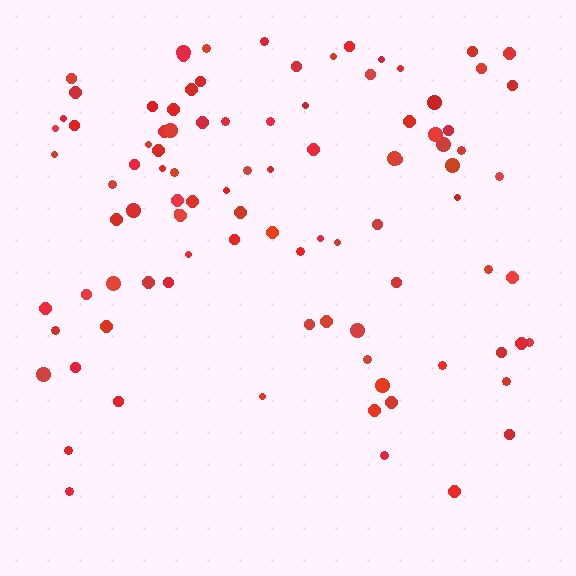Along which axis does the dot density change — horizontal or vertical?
Vertical.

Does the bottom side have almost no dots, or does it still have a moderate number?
Still a moderate number, just noticeably fewer than the top.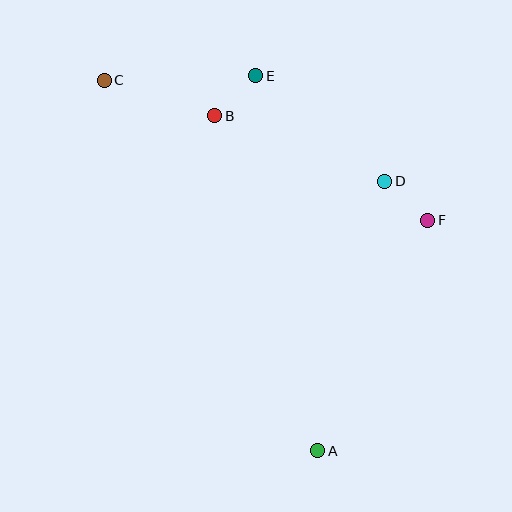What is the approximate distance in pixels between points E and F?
The distance between E and F is approximately 224 pixels.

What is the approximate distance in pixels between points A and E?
The distance between A and E is approximately 380 pixels.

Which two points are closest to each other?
Points B and E are closest to each other.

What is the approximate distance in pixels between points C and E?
The distance between C and E is approximately 152 pixels.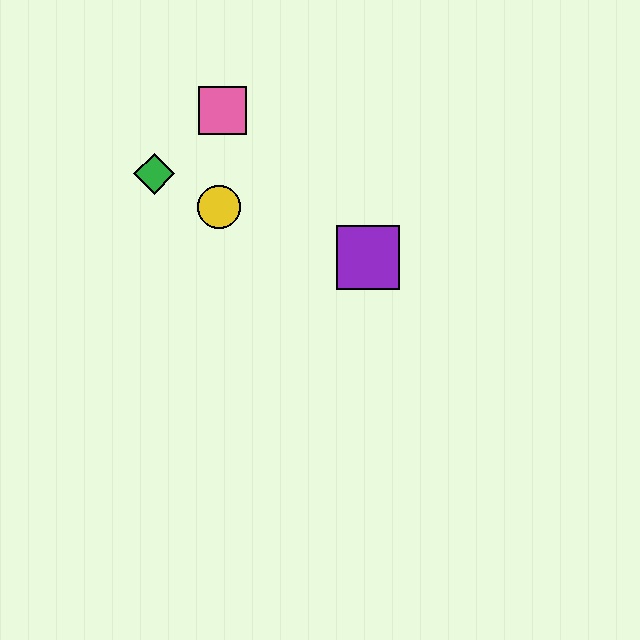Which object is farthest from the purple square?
The green diamond is farthest from the purple square.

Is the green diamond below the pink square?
Yes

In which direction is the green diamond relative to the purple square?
The green diamond is to the left of the purple square.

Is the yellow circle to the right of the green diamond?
Yes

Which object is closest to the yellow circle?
The green diamond is closest to the yellow circle.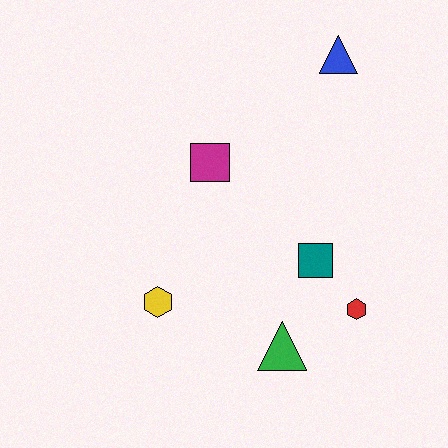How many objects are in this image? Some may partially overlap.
There are 6 objects.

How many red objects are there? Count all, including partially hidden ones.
There is 1 red object.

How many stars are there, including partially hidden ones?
There are no stars.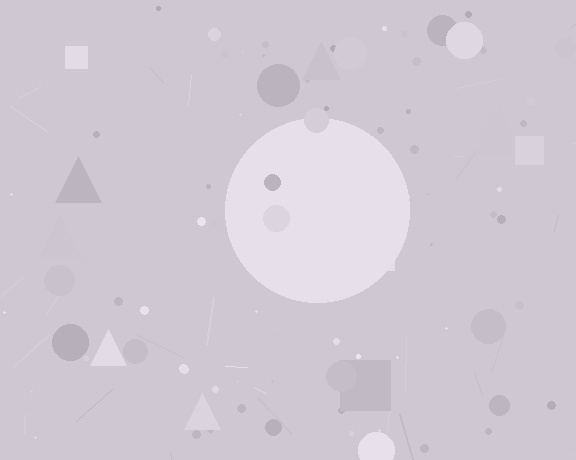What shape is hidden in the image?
A circle is hidden in the image.